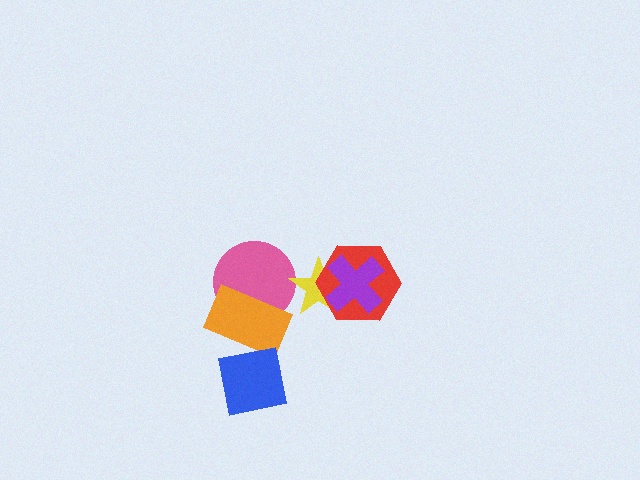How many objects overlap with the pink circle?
2 objects overlap with the pink circle.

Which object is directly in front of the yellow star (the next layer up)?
The red hexagon is directly in front of the yellow star.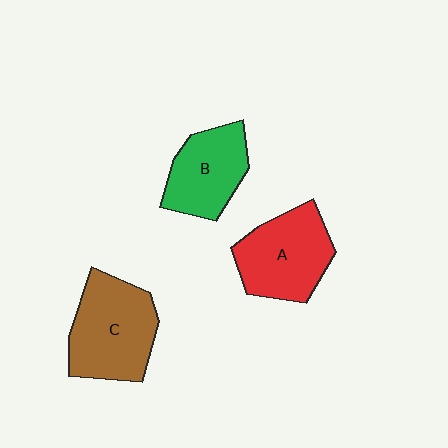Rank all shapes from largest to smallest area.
From largest to smallest: C (brown), A (red), B (green).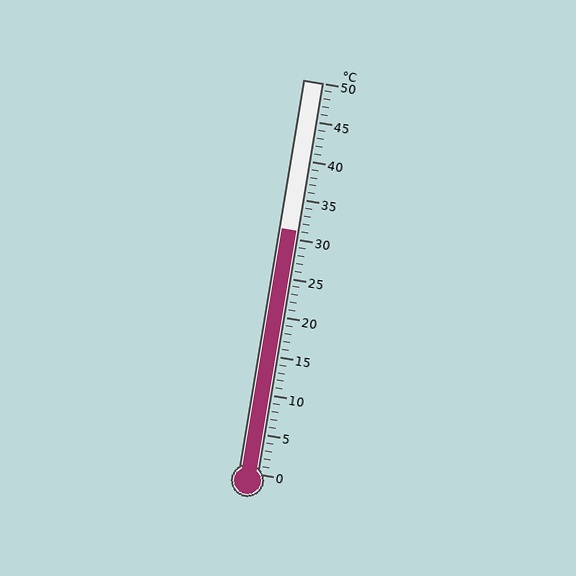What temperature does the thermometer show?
The thermometer shows approximately 31°C.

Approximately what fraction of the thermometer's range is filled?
The thermometer is filled to approximately 60% of its range.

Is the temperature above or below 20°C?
The temperature is above 20°C.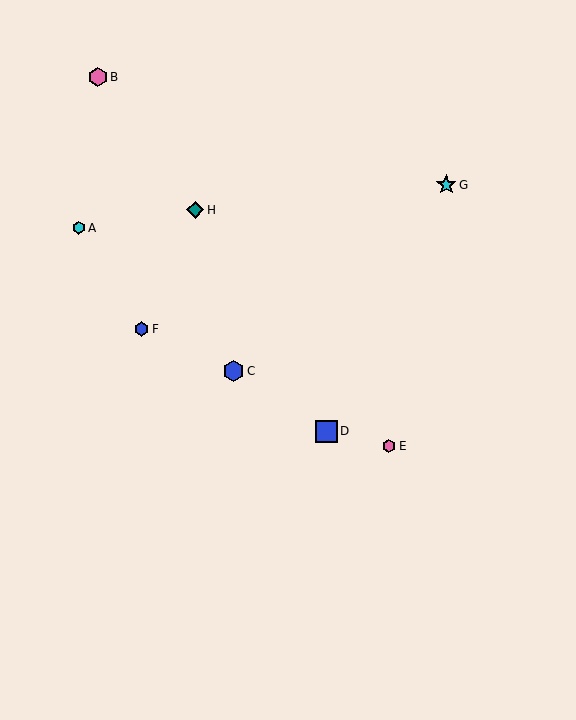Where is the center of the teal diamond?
The center of the teal diamond is at (195, 210).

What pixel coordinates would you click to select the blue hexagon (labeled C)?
Click at (234, 371) to select the blue hexagon C.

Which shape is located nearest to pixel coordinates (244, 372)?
The blue hexagon (labeled C) at (234, 371) is nearest to that location.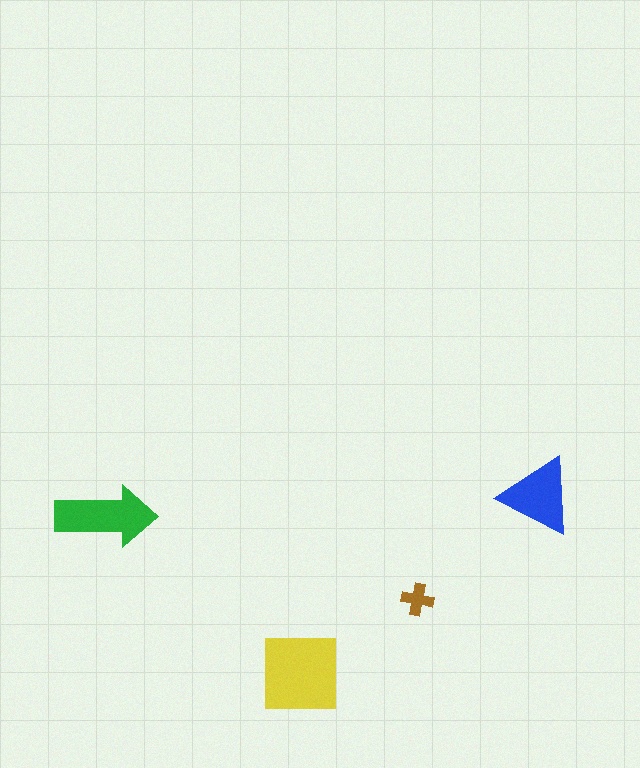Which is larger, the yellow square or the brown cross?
The yellow square.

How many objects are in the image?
There are 4 objects in the image.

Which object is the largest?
The yellow square.